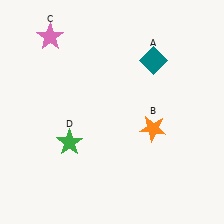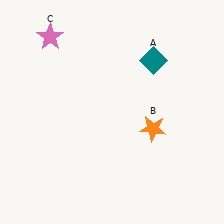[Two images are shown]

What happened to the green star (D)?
The green star (D) was removed in Image 2. It was in the bottom-left area of Image 1.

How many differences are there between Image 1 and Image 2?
There is 1 difference between the two images.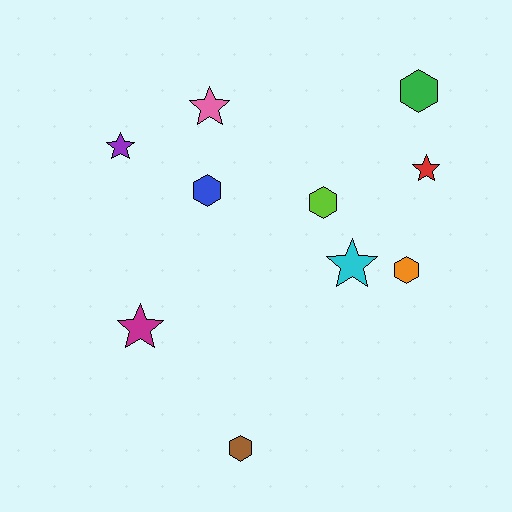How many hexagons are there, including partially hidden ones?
There are 5 hexagons.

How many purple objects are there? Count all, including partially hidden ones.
There is 1 purple object.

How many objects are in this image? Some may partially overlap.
There are 10 objects.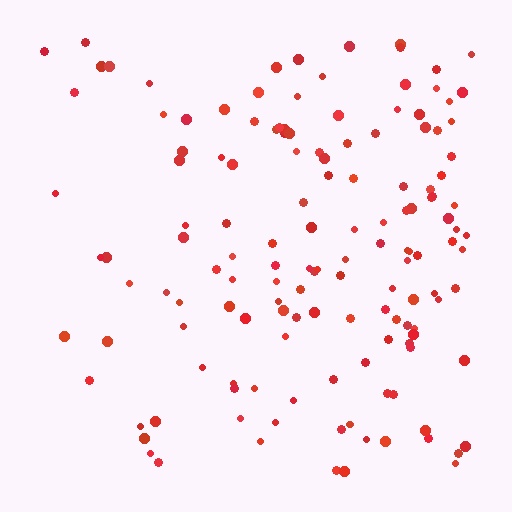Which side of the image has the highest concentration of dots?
The right.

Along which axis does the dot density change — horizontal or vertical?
Horizontal.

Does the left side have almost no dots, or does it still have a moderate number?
Still a moderate number, just noticeably fewer than the right.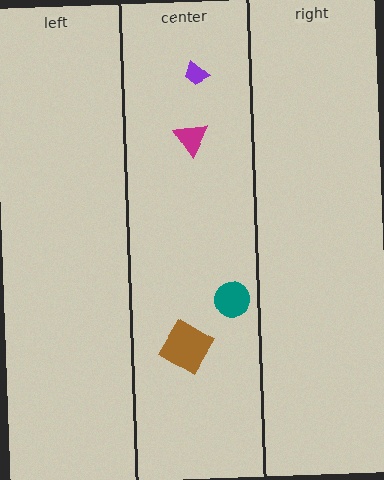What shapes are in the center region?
The teal circle, the purple trapezoid, the magenta triangle, the brown diamond.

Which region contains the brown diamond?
The center region.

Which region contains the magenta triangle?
The center region.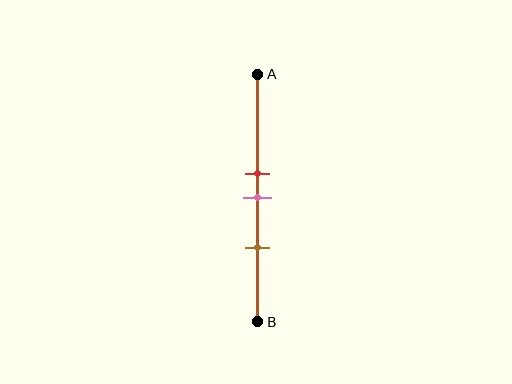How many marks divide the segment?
There are 3 marks dividing the segment.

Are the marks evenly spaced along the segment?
Yes, the marks are approximately evenly spaced.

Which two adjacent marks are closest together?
The red and pink marks are the closest adjacent pair.